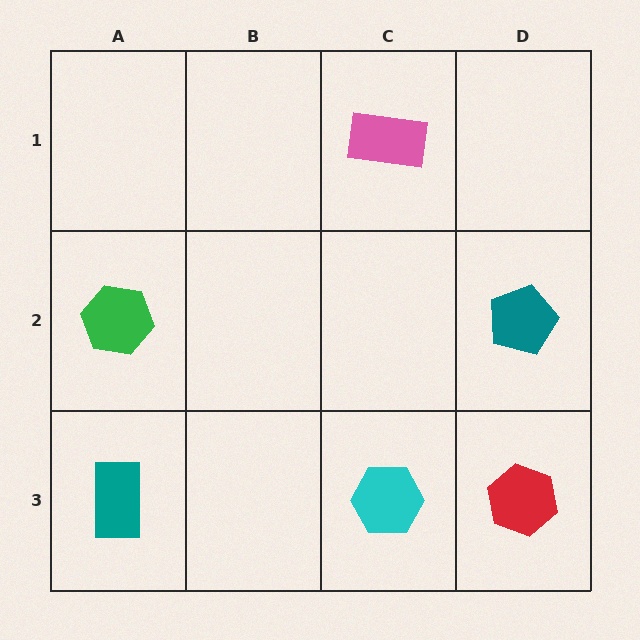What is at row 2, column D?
A teal pentagon.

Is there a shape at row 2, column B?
No, that cell is empty.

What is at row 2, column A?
A green hexagon.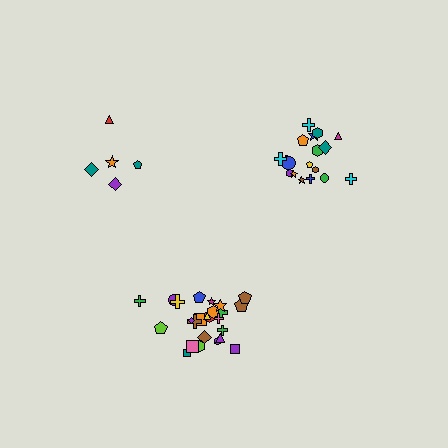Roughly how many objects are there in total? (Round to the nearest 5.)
Roughly 50 objects in total.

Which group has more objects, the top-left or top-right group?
The top-right group.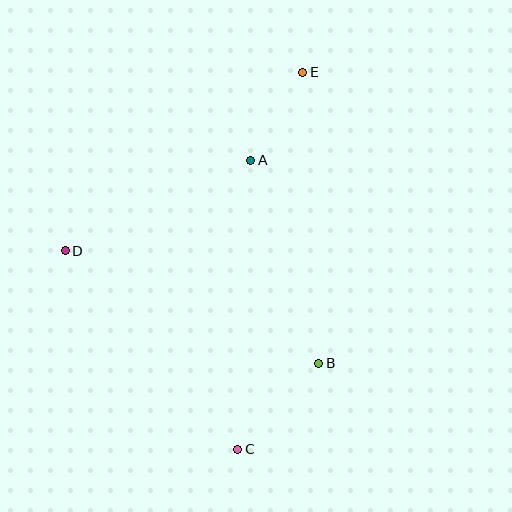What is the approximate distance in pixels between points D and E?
The distance between D and E is approximately 297 pixels.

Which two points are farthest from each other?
Points C and E are farthest from each other.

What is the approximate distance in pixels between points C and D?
The distance between C and D is approximately 263 pixels.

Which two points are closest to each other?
Points A and E are closest to each other.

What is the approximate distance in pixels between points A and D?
The distance between A and D is approximately 206 pixels.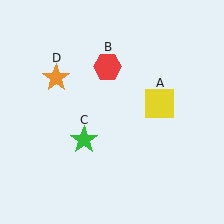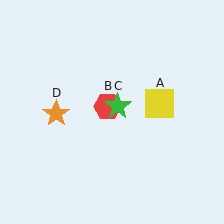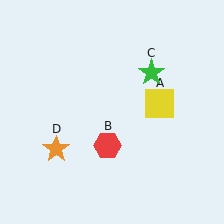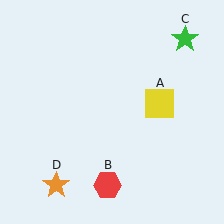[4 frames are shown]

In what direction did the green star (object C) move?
The green star (object C) moved up and to the right.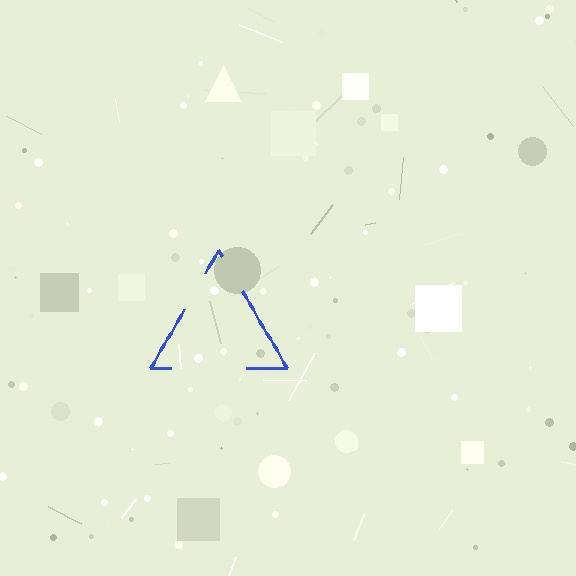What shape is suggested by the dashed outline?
The dashed outline suggests a triangle.